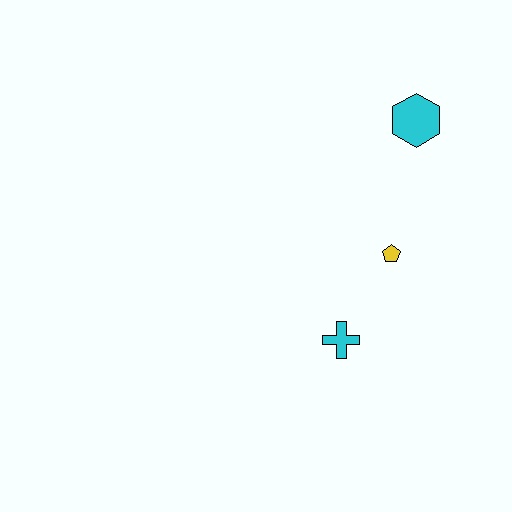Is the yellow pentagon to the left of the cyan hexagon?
Yes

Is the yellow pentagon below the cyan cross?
No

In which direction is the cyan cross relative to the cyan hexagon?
The cyan cross is below the cyan hexagon.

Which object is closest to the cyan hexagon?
The yellow pentagon is closest to the cyan hexagon.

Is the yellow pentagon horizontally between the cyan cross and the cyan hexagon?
Yes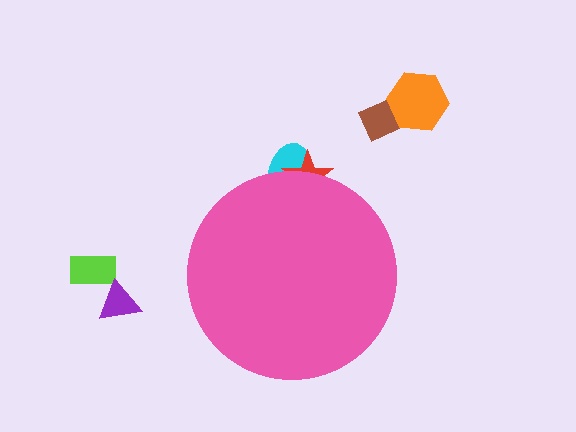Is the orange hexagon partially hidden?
No, the orange hexagon is fully visible.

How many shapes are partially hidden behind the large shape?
2 shapes are partially hidden.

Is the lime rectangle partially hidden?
No, the lime rectangle is fully visible.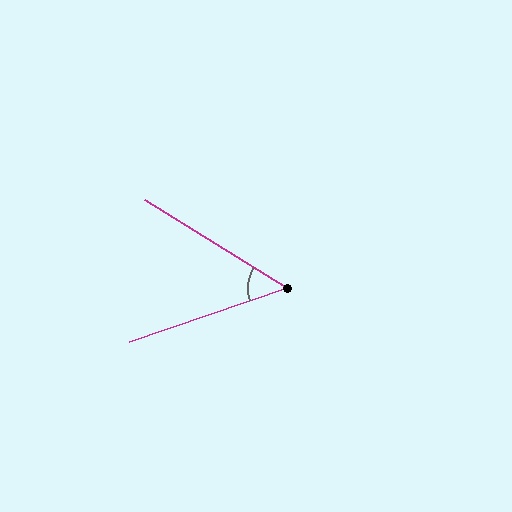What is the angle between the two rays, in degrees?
Approximately 51 degrees.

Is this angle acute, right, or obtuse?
It is acute.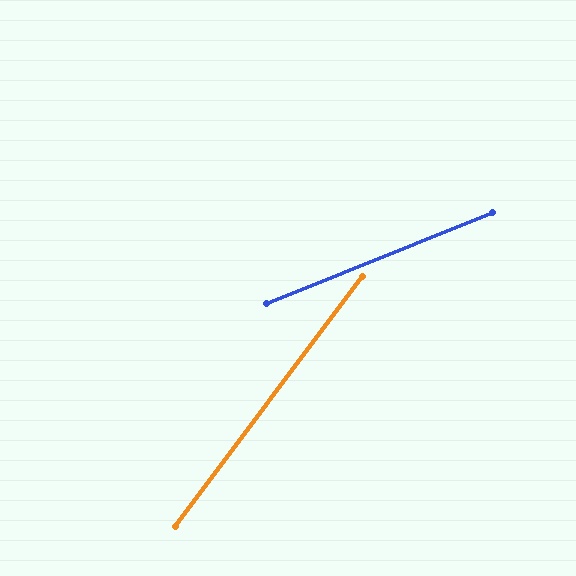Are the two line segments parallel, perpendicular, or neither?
Neither parallel nor perpendicular — they differ by about 31°.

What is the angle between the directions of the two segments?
Approximately 31 degrees.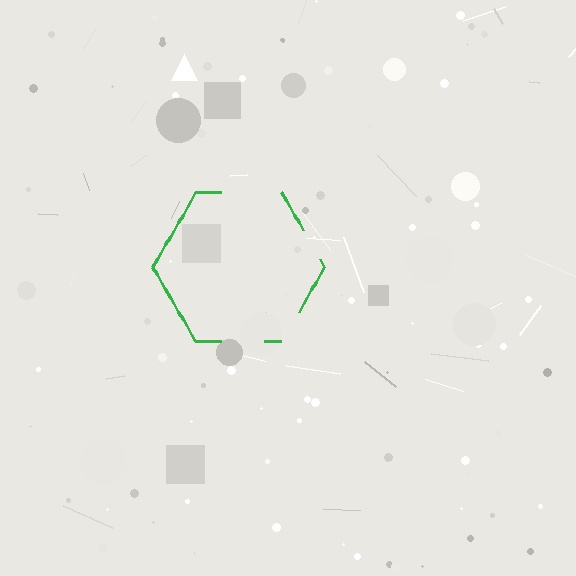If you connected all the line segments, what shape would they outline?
They would outline a hexagon.